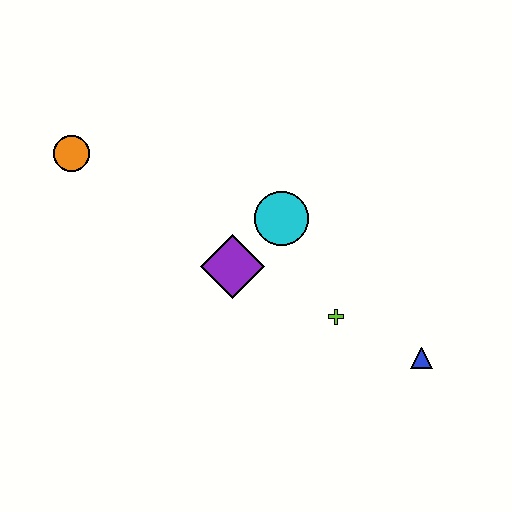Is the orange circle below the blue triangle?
No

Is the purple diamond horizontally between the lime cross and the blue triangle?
No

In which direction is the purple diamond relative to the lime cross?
The purple diamond is to the left of the lime cross.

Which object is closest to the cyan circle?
The purple diamond is closest to the cyan circle.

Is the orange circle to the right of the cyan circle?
No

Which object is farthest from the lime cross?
The orange circle is farthest from the lime cross.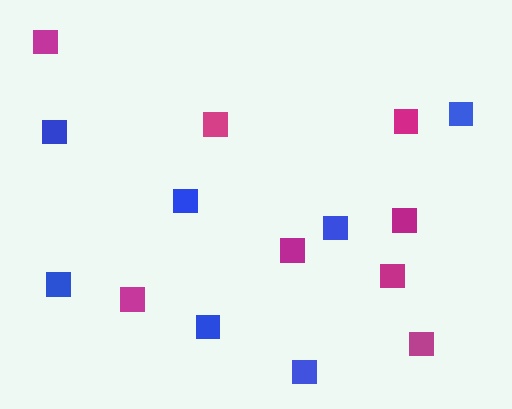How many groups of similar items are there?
There are 2 groups: one group of blue squares (7) and one group of magenta squares (8).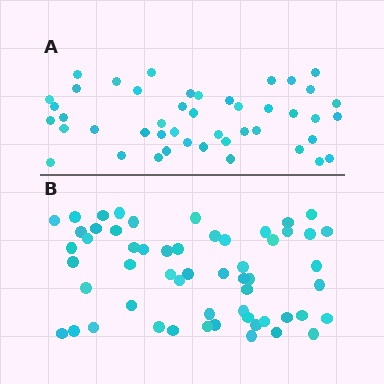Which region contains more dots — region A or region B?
Region B (the bottom region) has more dots.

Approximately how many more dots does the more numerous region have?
Region B has roughly 12 or so more dots than region A.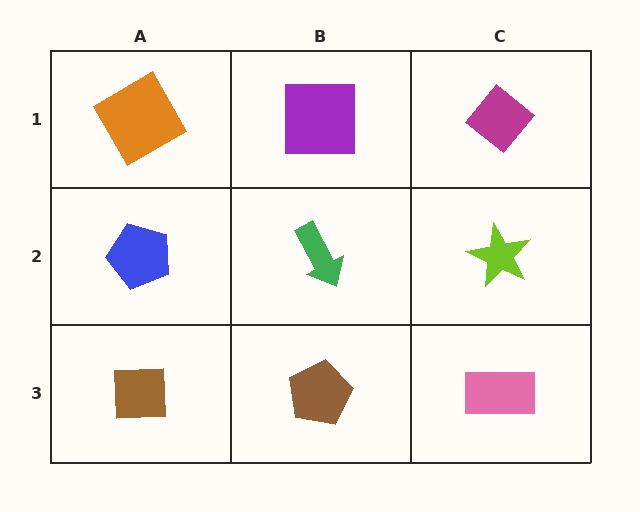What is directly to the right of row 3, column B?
A pink rectangle.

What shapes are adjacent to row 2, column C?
A magenta diamond (row 1, column C), a pink rectangle (row 3, column C), a green arrow (row 2, column B).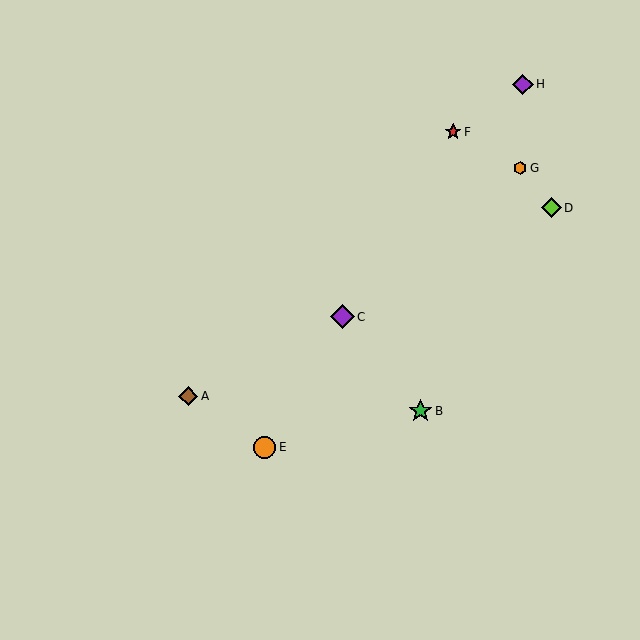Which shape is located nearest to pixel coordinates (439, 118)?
The red star (labeled F) at (453, 132) is nearest to that location.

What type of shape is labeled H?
Shape H is a purple diamond.